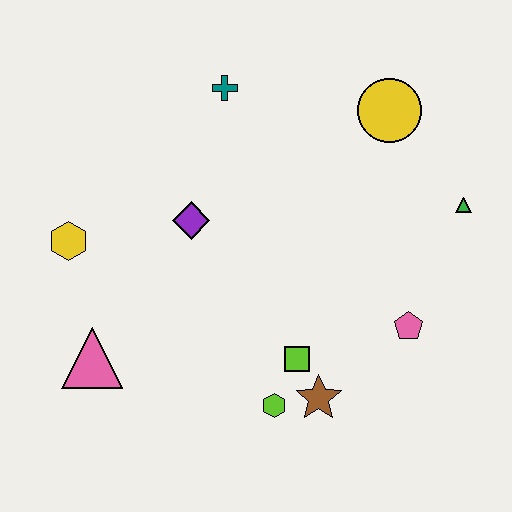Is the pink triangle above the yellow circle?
No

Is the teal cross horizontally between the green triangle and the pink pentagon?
No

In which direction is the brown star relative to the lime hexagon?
The brown star is to the right of the lime hexagon.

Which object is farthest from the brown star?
The teal cross is farthest from the brown star.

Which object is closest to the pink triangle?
The yellow hexagon is closest to the pink triangle.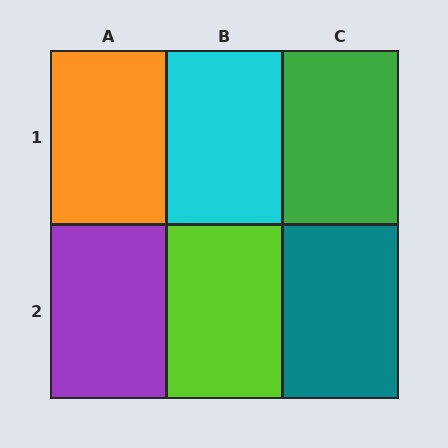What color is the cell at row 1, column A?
Orange.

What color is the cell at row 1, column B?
Cyan.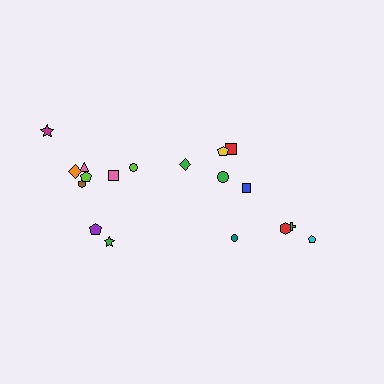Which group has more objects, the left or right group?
The left group.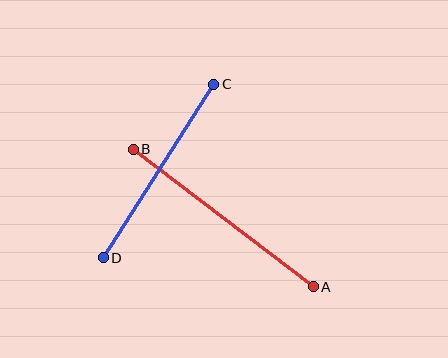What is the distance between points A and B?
The distance is approximately 226 pixels.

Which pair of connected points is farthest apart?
Points A and B are farthest apart.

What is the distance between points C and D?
The distance is approximately 205 pixels.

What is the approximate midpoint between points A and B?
The midpoint is at approximately (223, 218) pixels.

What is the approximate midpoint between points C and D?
The midpoint is at approximately (158, 171) pixels.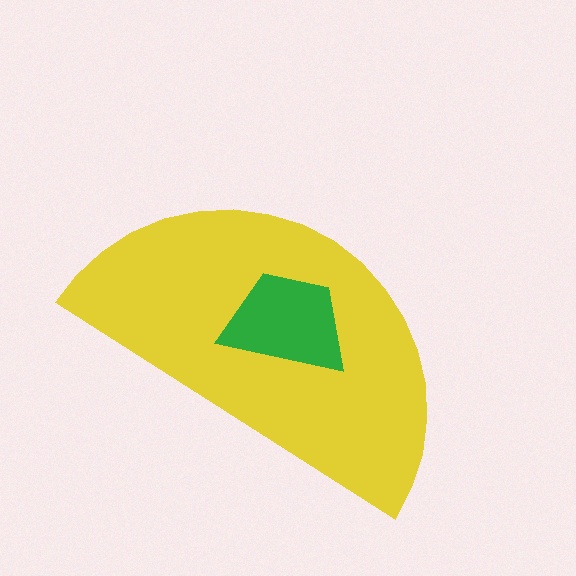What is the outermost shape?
The yellow semicircle.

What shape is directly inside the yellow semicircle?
The green trapezoid.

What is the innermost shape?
The green trapezoid.